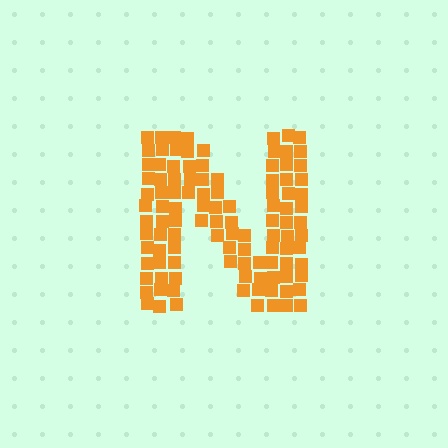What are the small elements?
The small elements are squares.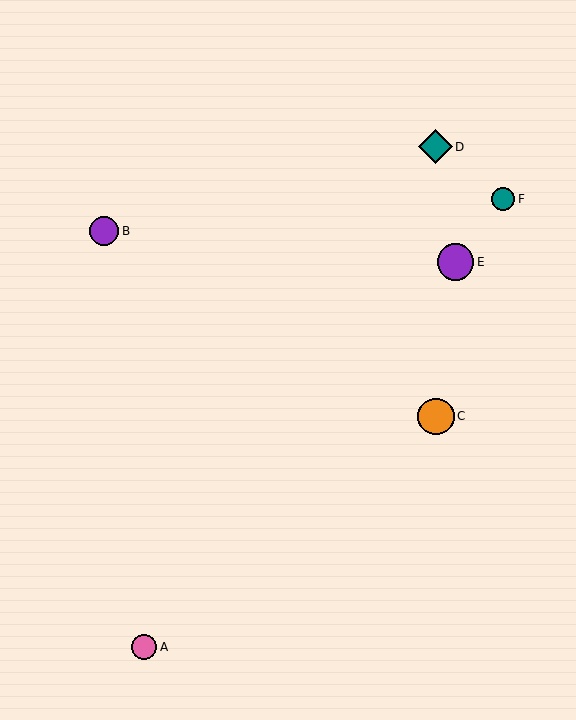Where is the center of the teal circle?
The center of the teal circle is at (503, 199).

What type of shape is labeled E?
Shape E is a purple circle.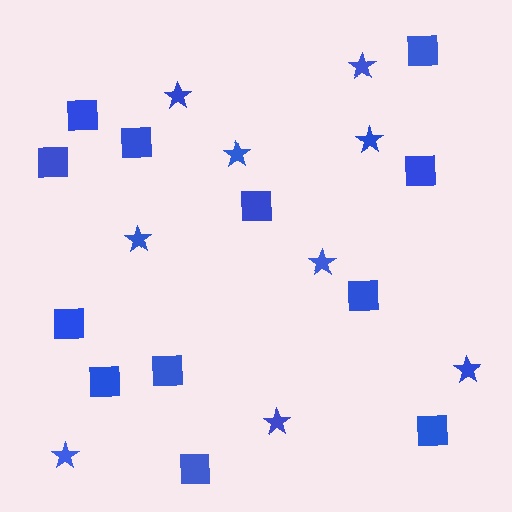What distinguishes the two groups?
There are 2 groups: one group of stars (9) and one group of squares (12).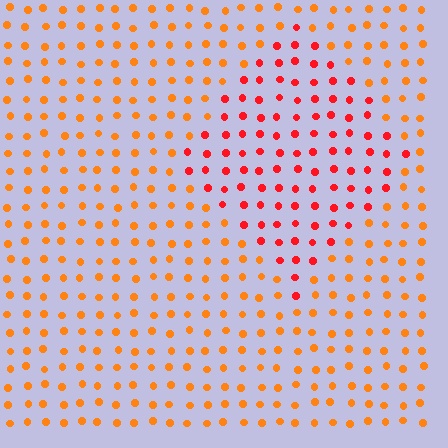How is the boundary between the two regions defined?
The boundary is defined purely by a slight shift in hue (about 32 degrees). Spacing, size, and orientation are identical on both sides.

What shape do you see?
I see a diamond.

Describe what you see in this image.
The image is filled with small orange elements in a uniform arrangement. A diamond-shaped region is visible where the elements are tinted to a slightly different hue, forming a subtle color boundary.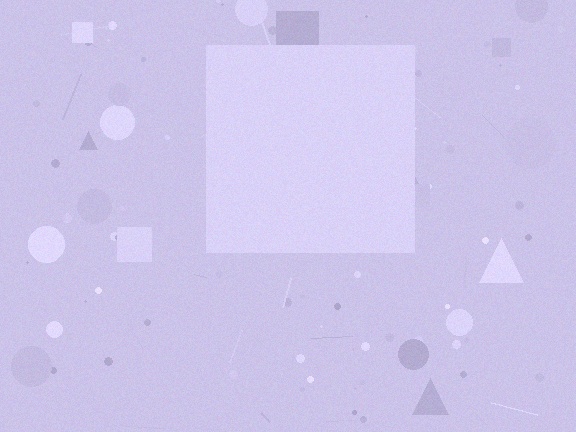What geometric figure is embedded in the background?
A square is embedded in the background.